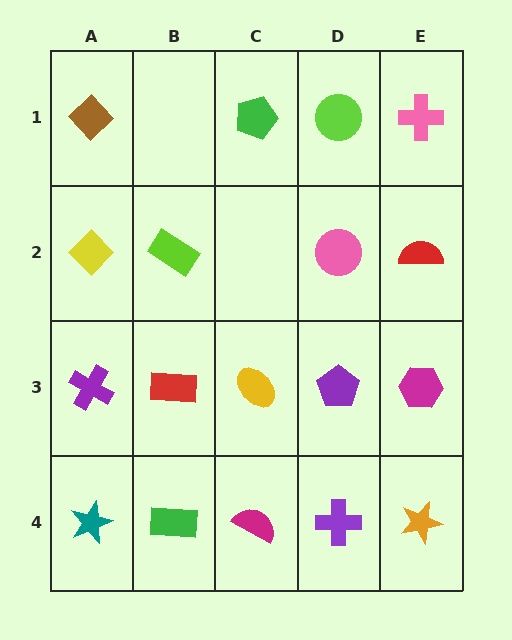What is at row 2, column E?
A red semicircle.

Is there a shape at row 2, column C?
No, that cell is empty.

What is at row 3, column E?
A magenta hexagon.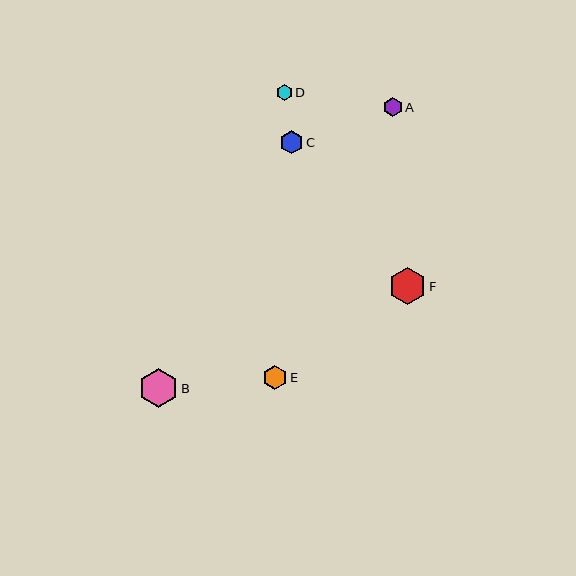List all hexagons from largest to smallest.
From largest to smallest: B, F, E, C, A, D.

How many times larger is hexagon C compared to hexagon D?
Hexagon C is approximately 1.4 times the size of hexagon D.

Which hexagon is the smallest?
Hexagon D is the smallest with a size of approximately 16 pixels.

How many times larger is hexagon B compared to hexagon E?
Hexagon B is approximately 1.6 times the size of hexagon E.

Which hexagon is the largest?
Hexagon B is the largest with a size of approximately 39 pixels.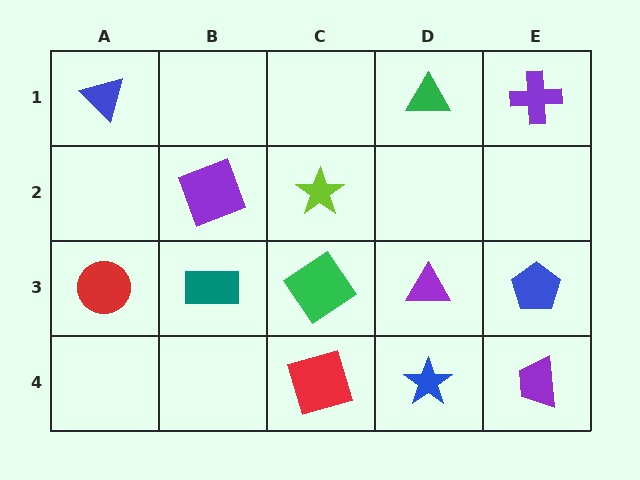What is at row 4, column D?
A blue star.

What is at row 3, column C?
A green diamond.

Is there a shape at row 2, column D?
No, that cell is empty.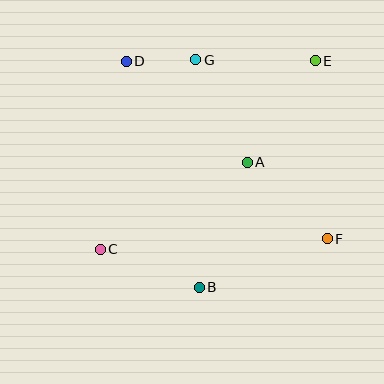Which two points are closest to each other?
Points D and G are closest to each other.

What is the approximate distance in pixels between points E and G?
The distance between E and G is approximately 119 pixels.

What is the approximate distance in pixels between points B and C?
The distance between B and C is approximately 106 pixels.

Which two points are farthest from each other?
Points C and E are farthest from each other.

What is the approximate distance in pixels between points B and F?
The distance between B and F is approximately 137 pixels.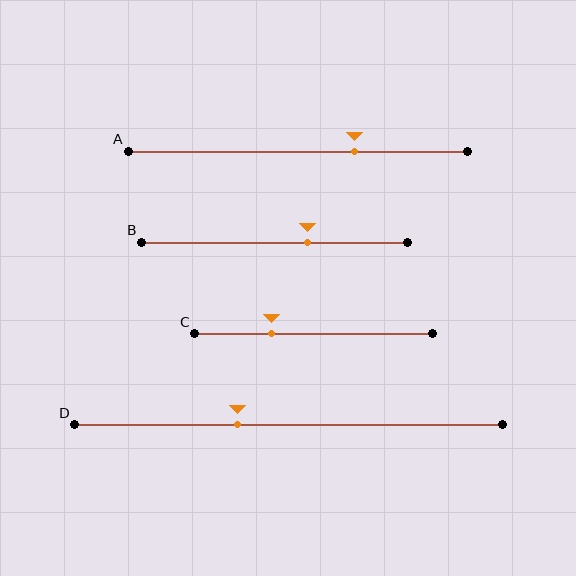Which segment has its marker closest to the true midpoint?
Segment D has its marker closest to the true midpoint.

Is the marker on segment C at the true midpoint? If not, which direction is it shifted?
No, the marker on segment C is shifted to the left by about 18% of the segment length.